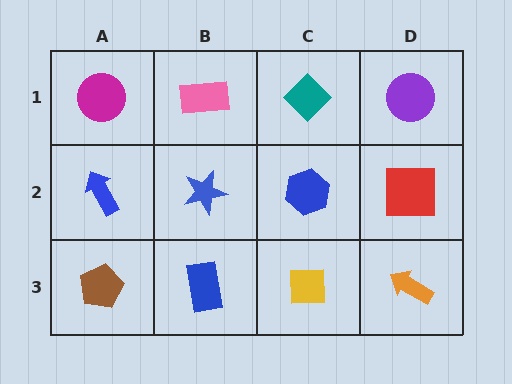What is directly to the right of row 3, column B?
A yellow square.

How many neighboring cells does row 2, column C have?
4.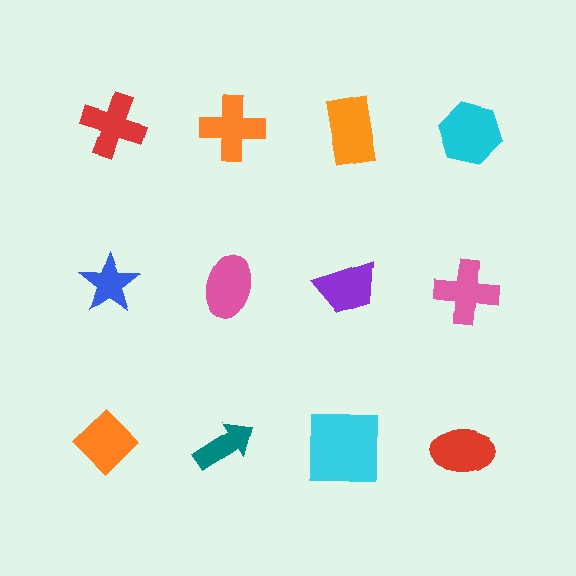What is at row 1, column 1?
A red cross.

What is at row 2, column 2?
A pink ellipse.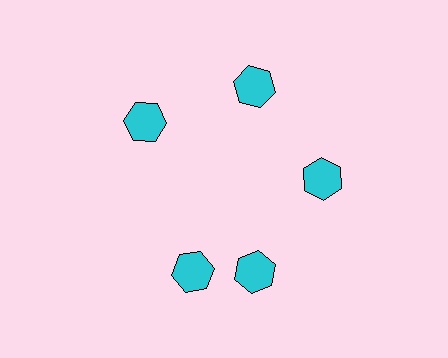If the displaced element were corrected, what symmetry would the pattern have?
It would have 5-fold rotational symmetry — the pattern would map onto itself every 72 degrees.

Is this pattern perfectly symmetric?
No. The 5 cyan hexagons are arranged in a ring, but one element near the 8 o'clock position is rotated out of alignment along the ring, breaking the 5-fold rotational symmetry.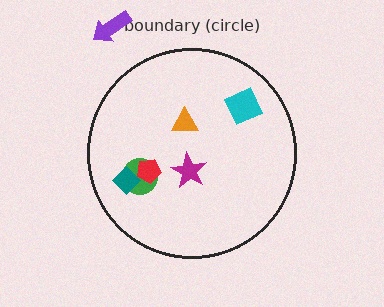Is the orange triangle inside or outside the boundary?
Inside.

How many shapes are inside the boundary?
6 inside, 1 outside.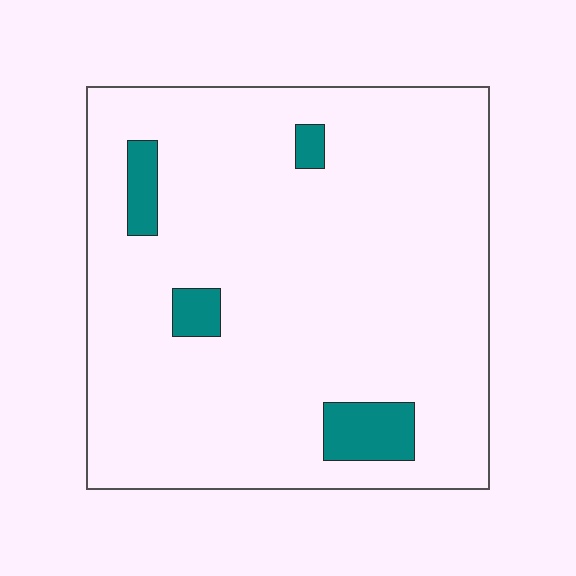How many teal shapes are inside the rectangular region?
4.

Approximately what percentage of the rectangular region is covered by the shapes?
Approximately 5%.